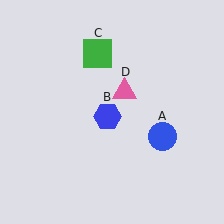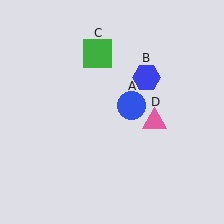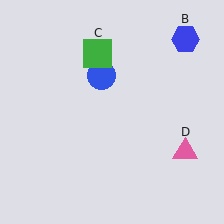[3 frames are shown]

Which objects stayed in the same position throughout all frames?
Green square (object C) remained stationary.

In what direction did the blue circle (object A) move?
The blue circle (object A) moved up and to the left.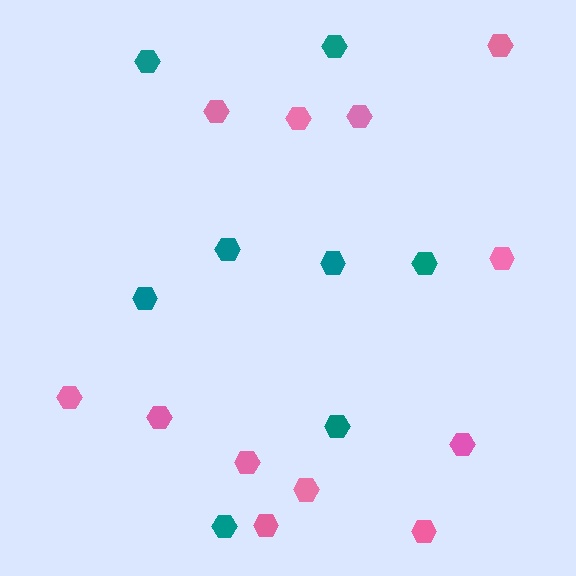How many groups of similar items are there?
There are 2 groups: one group of pink hexagons (12) and one group of teal hexagons (8).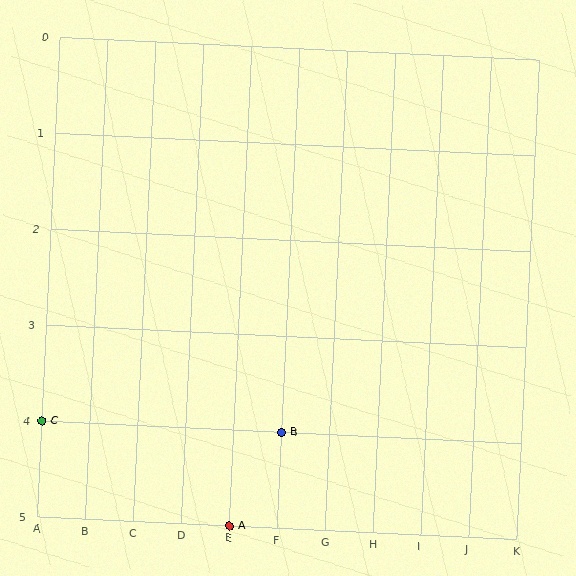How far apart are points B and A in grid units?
Points B and A are 1 column and 1 row apart (about 1.4 grid units diagonally).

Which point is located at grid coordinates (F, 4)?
Point B is at (F, 4).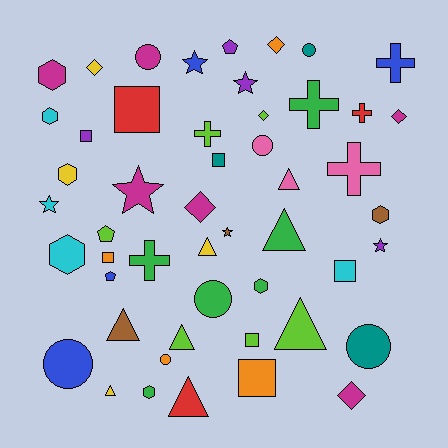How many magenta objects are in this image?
There are 6 magenta objects.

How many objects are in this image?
There are 50 objects.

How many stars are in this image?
There are 6 stars.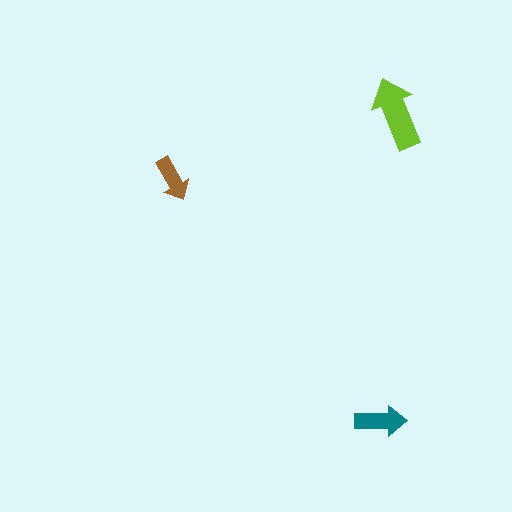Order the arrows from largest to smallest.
the lime one, the teal one, the brown one.